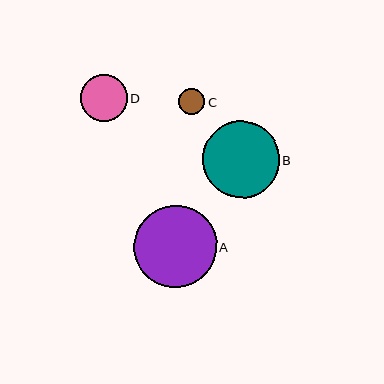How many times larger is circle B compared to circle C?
Circle B is approximately 2.9 times the size of circle C.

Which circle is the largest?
Circle A is the largest with a size of approximately 83 pixels.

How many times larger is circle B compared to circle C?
Circle B is approximately 2.9 times the size of circle C.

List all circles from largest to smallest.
From largest to smallest: A, B, D, C.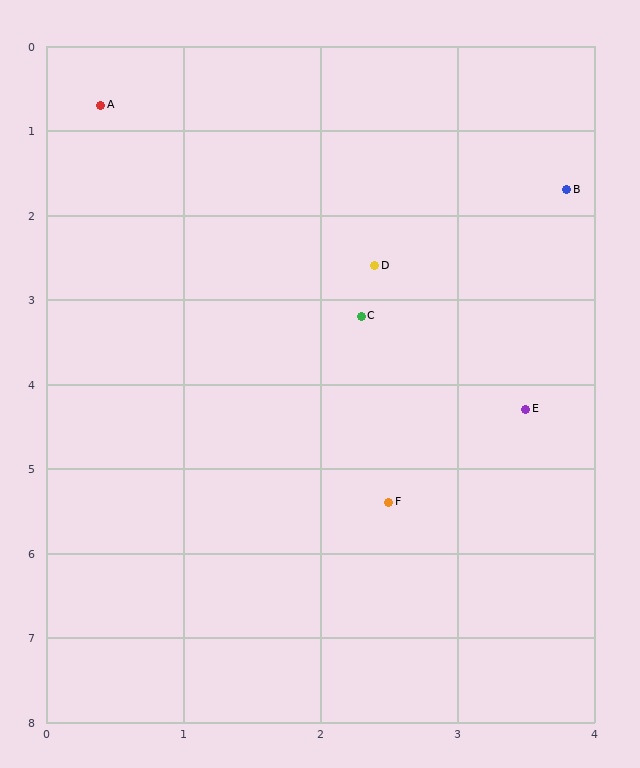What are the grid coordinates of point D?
Point D is at approximately (2.4, 2.6).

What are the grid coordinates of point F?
Point F is at approximately (2.5, 5.4).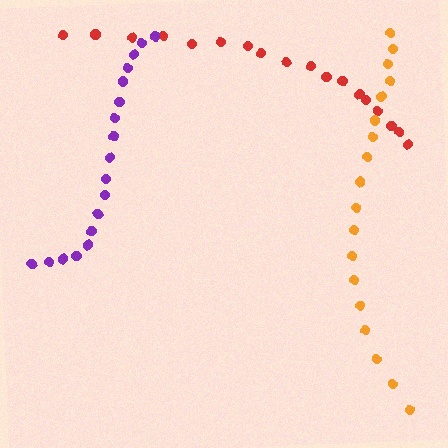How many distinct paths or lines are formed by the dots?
There are 3 distinct paths.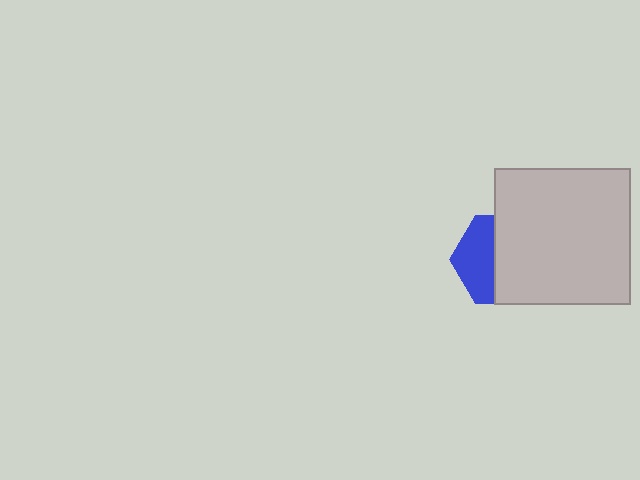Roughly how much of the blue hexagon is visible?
A small part of it is visible (roughly 41%).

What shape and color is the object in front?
The object in front is a light gray square.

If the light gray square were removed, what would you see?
You would see the complete blue hexagon.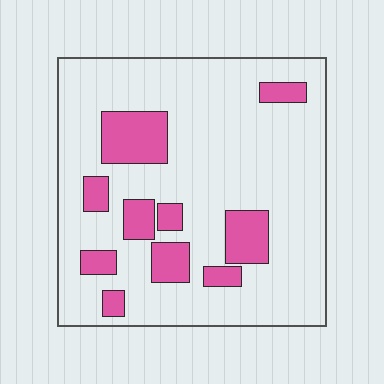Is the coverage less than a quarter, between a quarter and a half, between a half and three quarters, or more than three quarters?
Less than a quarter.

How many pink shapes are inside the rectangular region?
10.